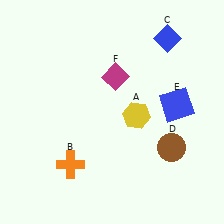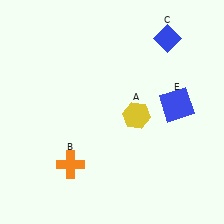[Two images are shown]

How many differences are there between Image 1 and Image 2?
There are 2 differences between the two images.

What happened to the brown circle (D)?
The brown circle (D) was removed in Image 2. It was in the bottom-right area of Image 1.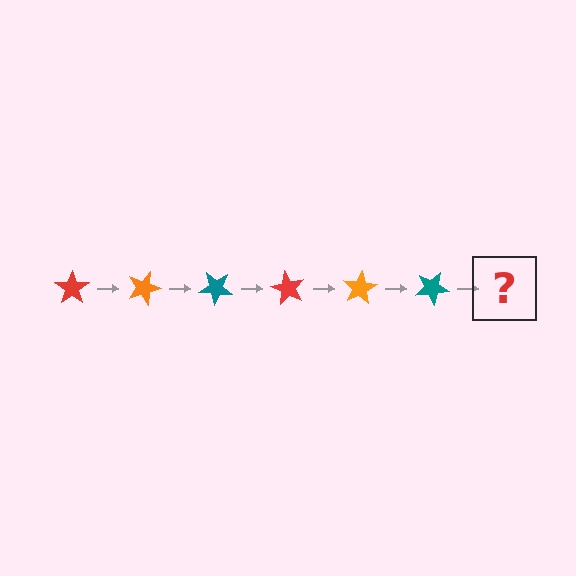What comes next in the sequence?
The next element should be a red star, rotated 120 degrees from the start.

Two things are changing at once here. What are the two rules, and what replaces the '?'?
The two rules are that it rotates 20 degrees each step and the color cycles through red, orange, and teal. The '?' should be a red star, rotated 120 degrees from the start.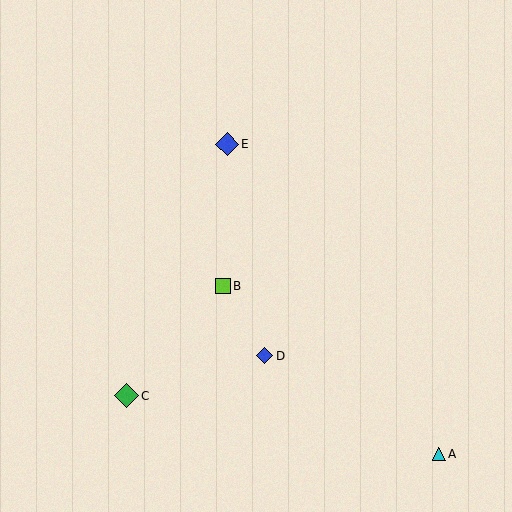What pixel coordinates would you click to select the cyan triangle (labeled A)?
Click at (439, 454) to select the cyan triangle A.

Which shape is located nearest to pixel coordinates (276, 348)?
The blue diamond (labeled D) at (265, 356) is nearest to that location.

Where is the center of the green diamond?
The center of the green diamond is at (126, 396).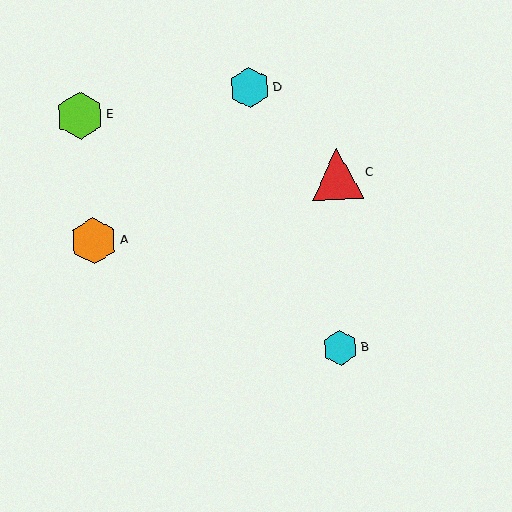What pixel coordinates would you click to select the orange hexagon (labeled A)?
Click at (94, 241) to select the orange hexagon A.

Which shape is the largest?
The red triangle (labeled C) is the largest.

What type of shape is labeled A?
Shape A is an orange hexagon.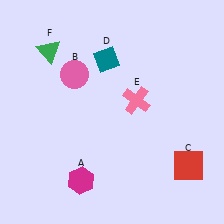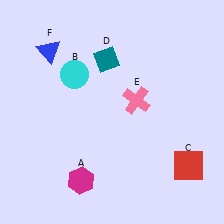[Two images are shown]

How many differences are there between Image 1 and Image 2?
There are 2 differences between the two images.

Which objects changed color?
B changed from pink to cyan. F changed from green to blue.